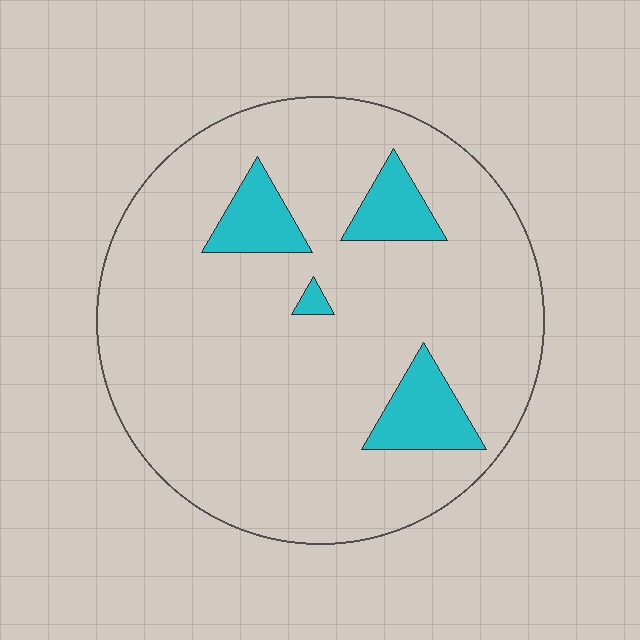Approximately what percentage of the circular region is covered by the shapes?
Approximately 10%.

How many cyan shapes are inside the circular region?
4.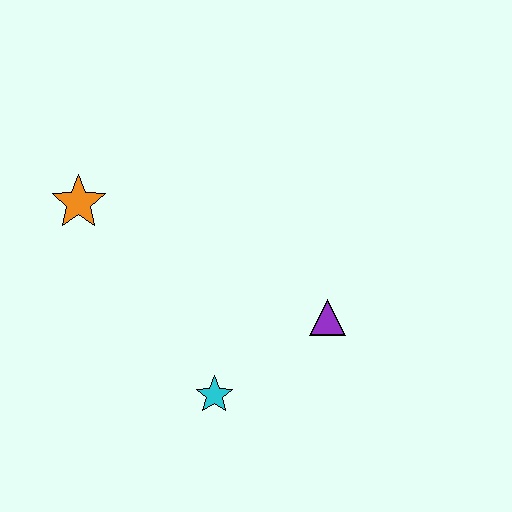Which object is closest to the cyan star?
The purple triangle is closest to the cyan star.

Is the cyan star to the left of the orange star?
No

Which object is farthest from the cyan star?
The orange star is farthest from the cyan star.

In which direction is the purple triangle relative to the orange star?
The purple triangle is to the right of the orange star.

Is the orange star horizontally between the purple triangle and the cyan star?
No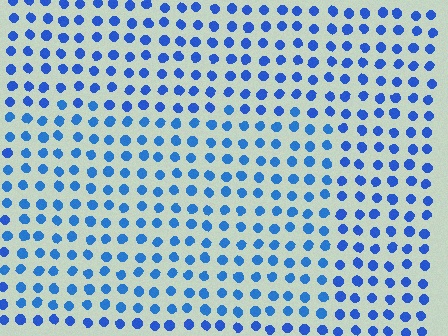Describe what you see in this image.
The image is filled with small blue elements in a uniform arrangement. A rectangle-shaped region is visible where the elements are tinted to a slightly different hue, forming a subtle color boundary.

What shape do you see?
I see a rectangle.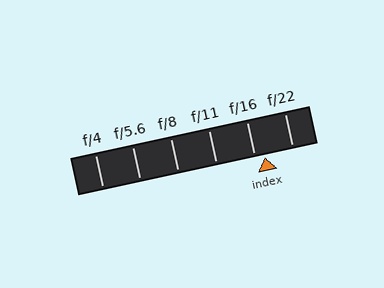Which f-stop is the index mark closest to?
The index mark is closest to f/16.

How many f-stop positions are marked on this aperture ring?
There are 6 f-stop positions marked.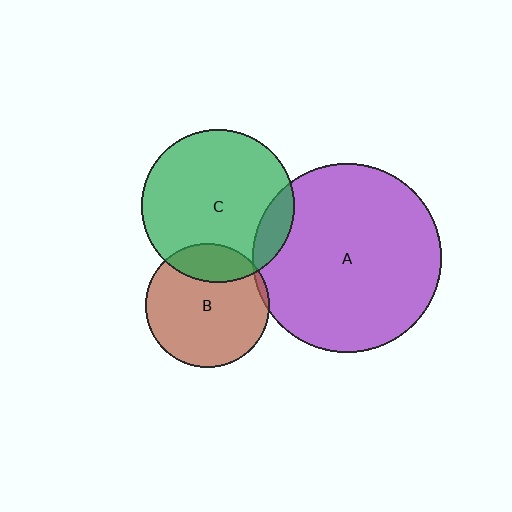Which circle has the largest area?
Circle A (purple).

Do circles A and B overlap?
Yes.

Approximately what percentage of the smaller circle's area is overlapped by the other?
Approximately 5%.